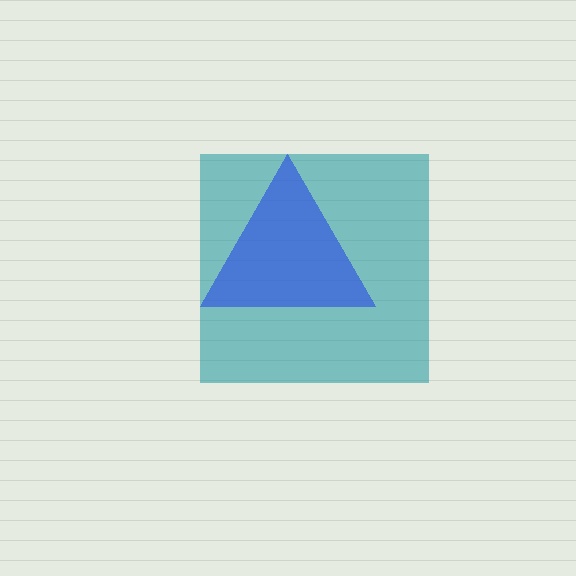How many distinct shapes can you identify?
There are 2 distinct shapes: a teal square, a blue triangle.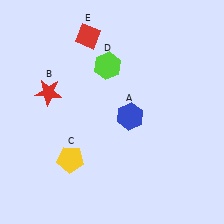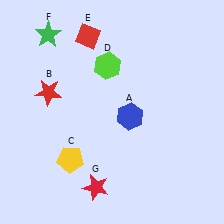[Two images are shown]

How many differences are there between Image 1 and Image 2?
There are 2 differences between the two images.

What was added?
A green star (F), a red star (G) were added in Image 2.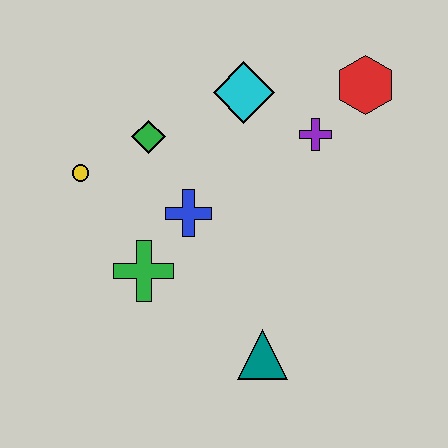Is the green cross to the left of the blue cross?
Yes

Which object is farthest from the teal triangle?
The red hexagon is farthest from the teal triangle.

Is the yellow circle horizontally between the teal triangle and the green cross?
No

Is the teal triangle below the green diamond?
Yes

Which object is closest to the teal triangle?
The green cross is closest to the teal triangle.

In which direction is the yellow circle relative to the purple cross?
The yellow circle is to the left of the purple cross.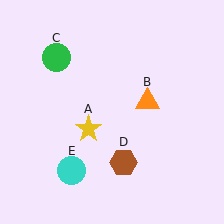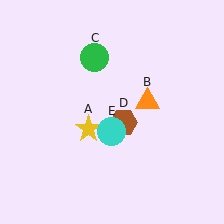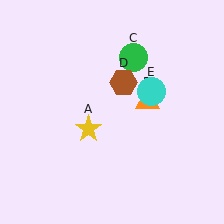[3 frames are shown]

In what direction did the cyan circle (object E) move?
The cyan circle (object E) moved up and to the right.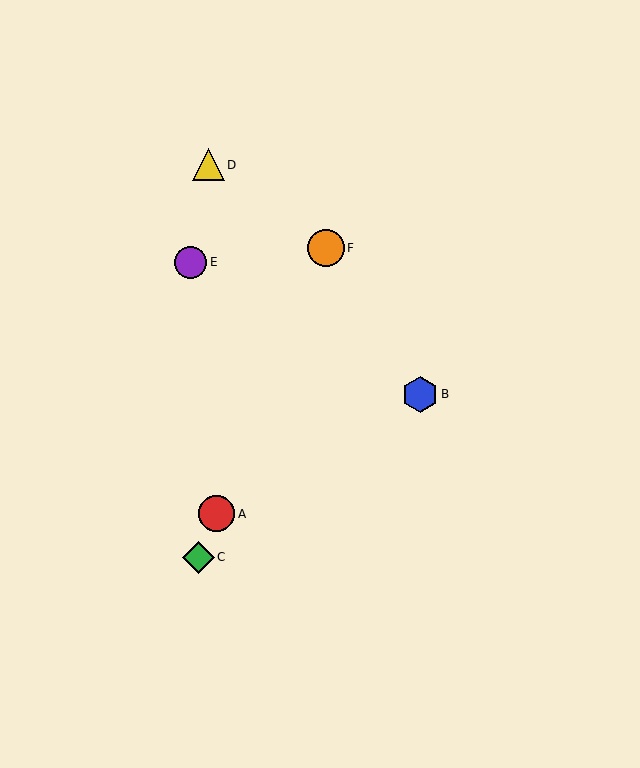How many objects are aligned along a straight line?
3 objects (A, C, F) are aligned along a straight line.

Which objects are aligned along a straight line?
Objects A, C, F are aligned along a straight line.